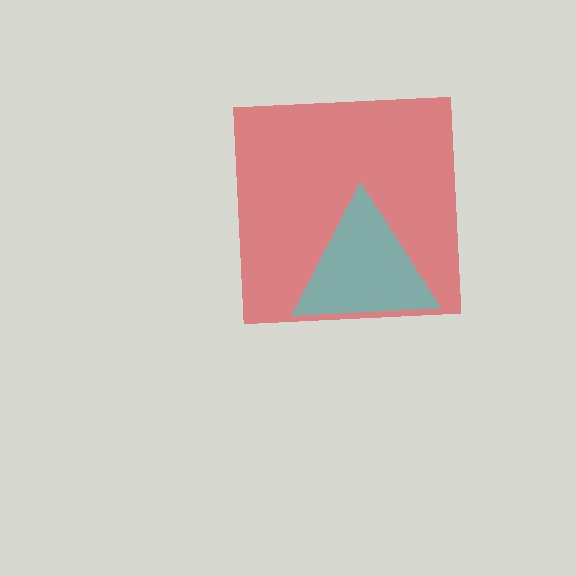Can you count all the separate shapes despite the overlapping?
Yes, there are 2 separate shapes.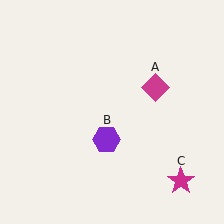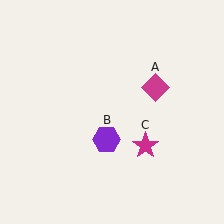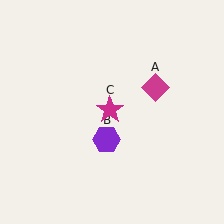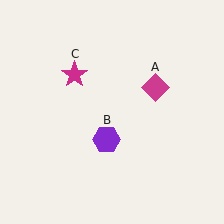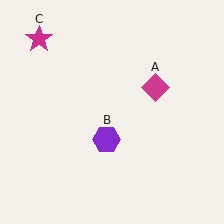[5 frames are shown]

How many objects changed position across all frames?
1 object changed position: magenta star (object C).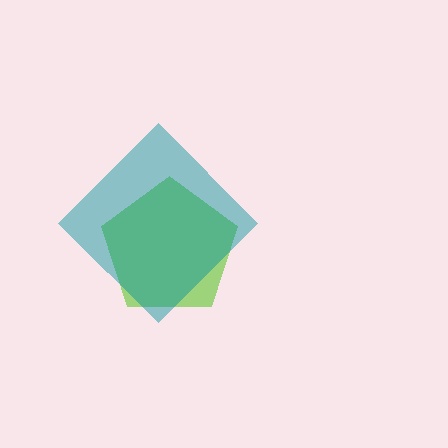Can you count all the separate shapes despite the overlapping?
Yes, there are 2 separate shapes.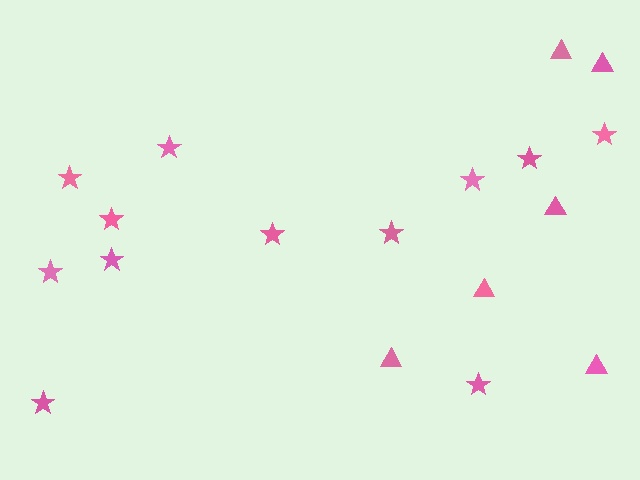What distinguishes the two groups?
There are 2 groups: one group of triangles (6) and one group of stars (12).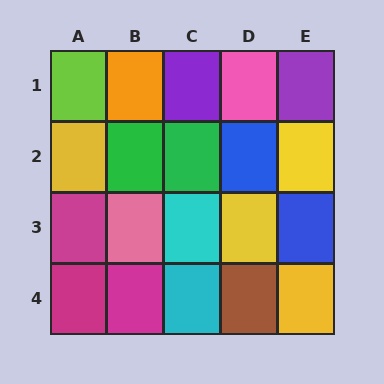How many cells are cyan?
2 cells are cyan.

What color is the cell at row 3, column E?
Blue.